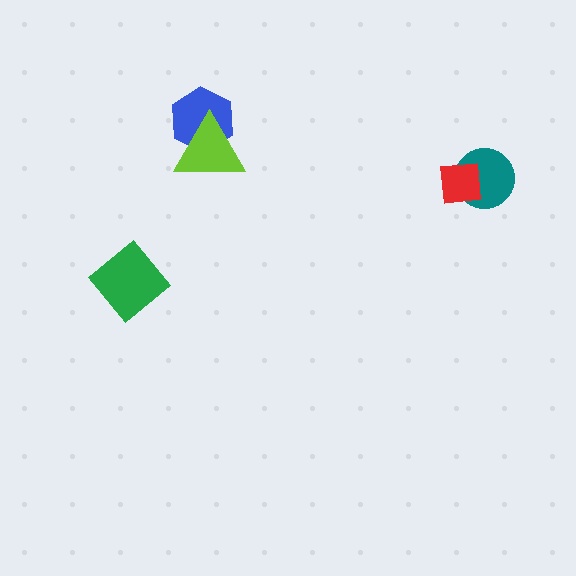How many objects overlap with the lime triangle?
1 object overlaps with the lime triangle.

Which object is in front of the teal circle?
The red square is in front of the teal circle.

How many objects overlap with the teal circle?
1 object overlaps with the teal circle.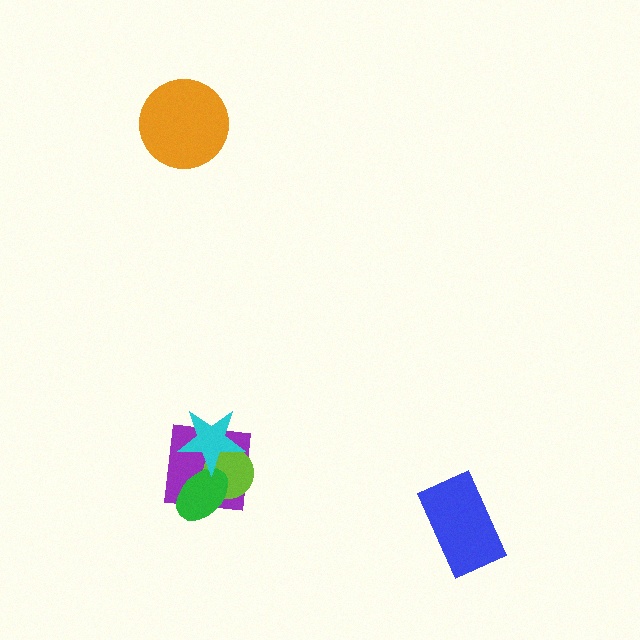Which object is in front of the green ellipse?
The cyan star is in front of the green ellipse.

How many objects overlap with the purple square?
3 objects overlap with the purple square.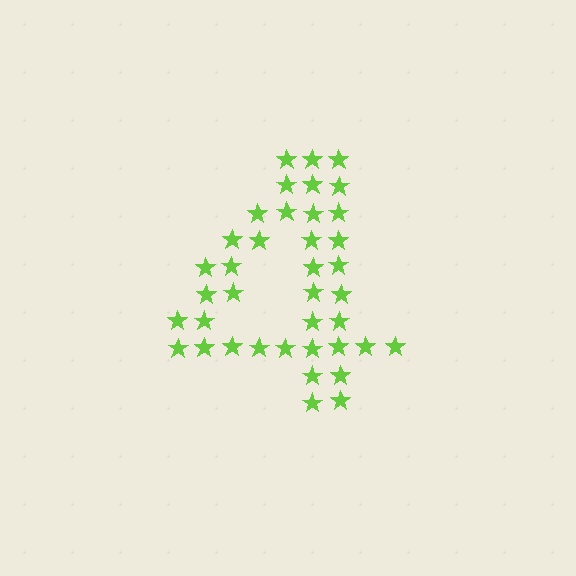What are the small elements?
The small elements are stars.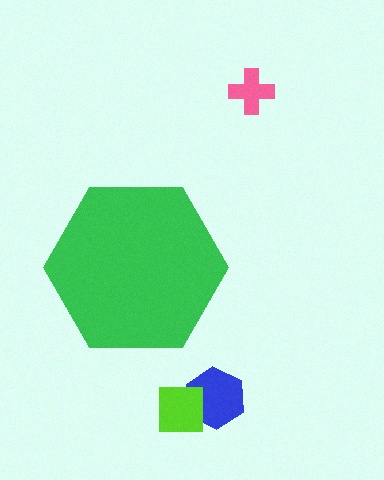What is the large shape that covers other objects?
A green hexagon.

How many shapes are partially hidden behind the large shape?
0 shapes are partially hidden.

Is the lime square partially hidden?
No, the lime square is fully visible.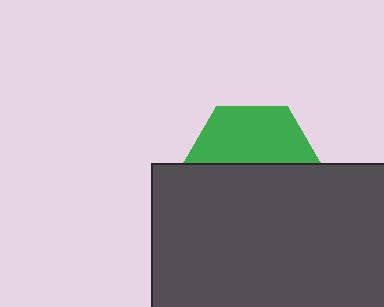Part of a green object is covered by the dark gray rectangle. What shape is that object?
It is a hexagon.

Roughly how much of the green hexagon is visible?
A small part of it is visible (roughly 45%).